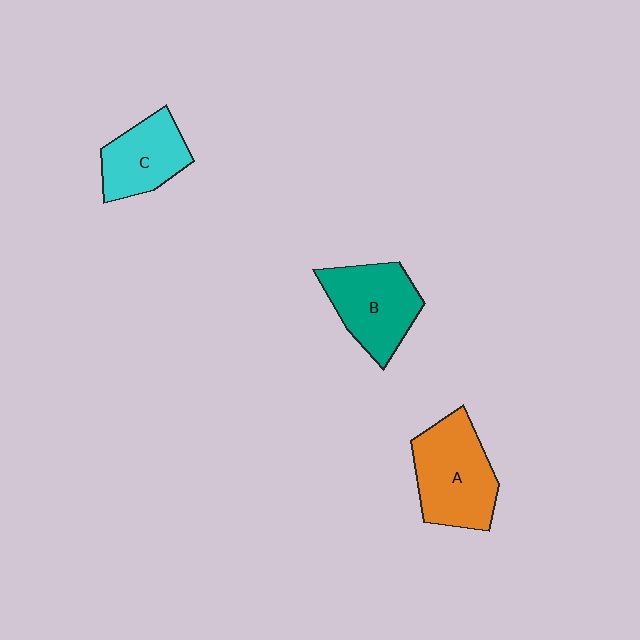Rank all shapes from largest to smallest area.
From largest to smallest: A (orange), B (teal), C (cyan).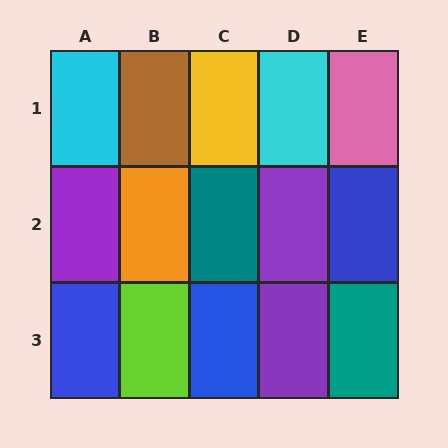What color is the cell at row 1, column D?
Cyan.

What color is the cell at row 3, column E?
Teal.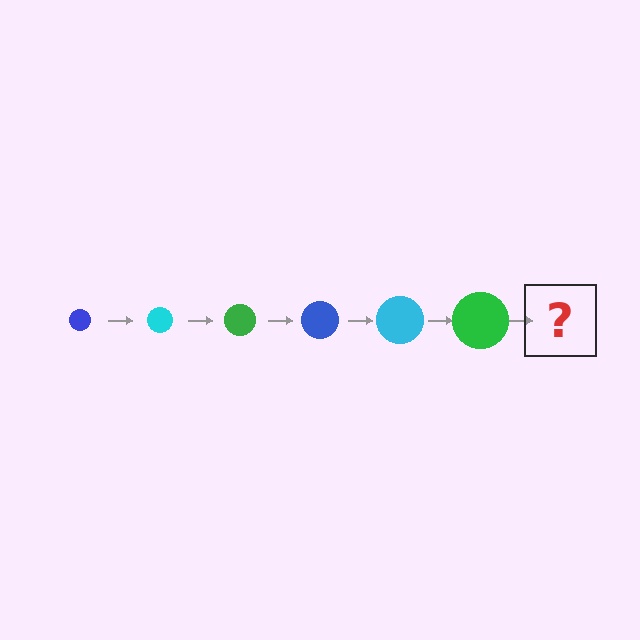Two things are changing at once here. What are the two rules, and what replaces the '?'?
The two rules are that the circle grows larger each step and the color cycles through blue, cyan, and green. The '?' should be a blue circle, larger than the previous one.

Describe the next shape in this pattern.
It should be a blue circle, larger than the previous one.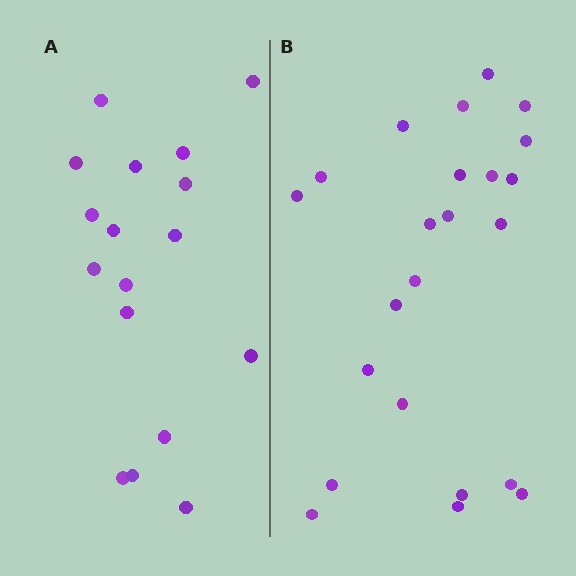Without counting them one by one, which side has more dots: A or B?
Region B (the right region) has more dots.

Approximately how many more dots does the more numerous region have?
Region B has about 6 more dots than region A.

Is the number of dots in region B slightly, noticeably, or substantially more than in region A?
Region B has noticeably more, but not dramatically so. The ratio is roughly 1.4 to 1.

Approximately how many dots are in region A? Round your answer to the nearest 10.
About 20 dots. (The exact count is 17, which rounds to 20.)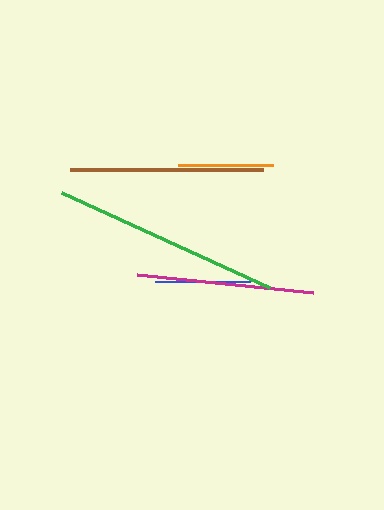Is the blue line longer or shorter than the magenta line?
The magenta line is longer than the blue line.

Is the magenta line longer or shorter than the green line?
The green line is longer than the magenta line.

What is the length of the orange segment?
The orange segment is approximately 95 pixels long.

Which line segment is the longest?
The green line is the longest at approximately 229 pixels.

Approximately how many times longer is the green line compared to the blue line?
The green line is approximately 2.4 times the length of the blue line.